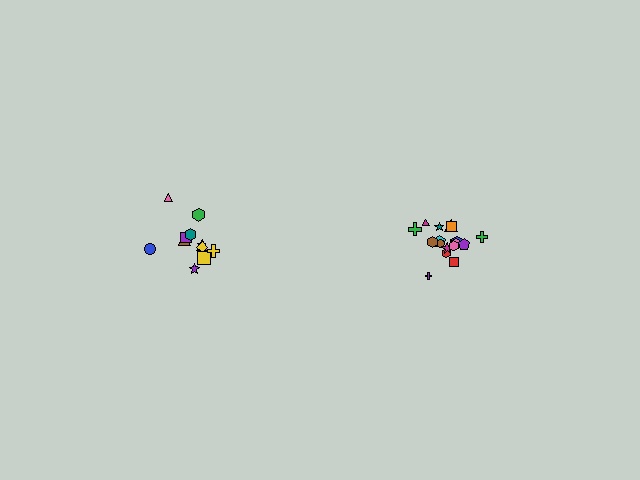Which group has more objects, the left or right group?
The right group.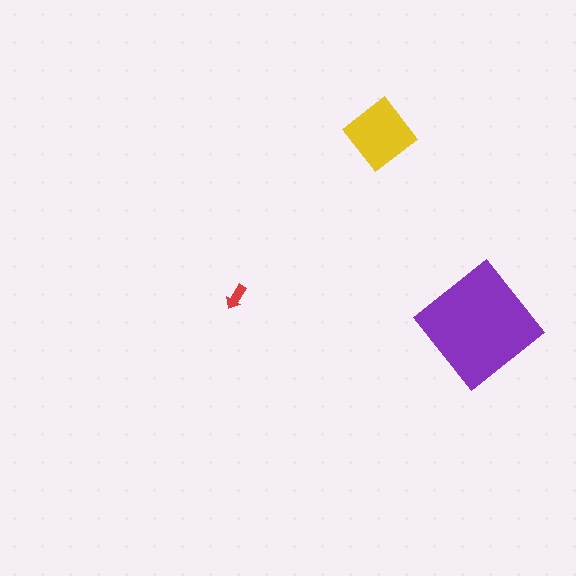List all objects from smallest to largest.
The red arrow, the yellow diamond, the purple diamond.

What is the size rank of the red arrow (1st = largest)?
3rd.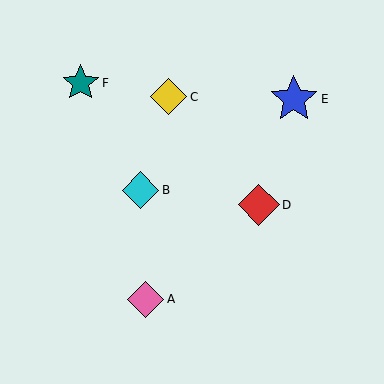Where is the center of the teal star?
The center of the teal star is at (81, 83).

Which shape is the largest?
The blue star (labeled E) is the largest.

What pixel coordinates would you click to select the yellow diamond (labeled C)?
Click at (169, 97) to select the yellow diamond C.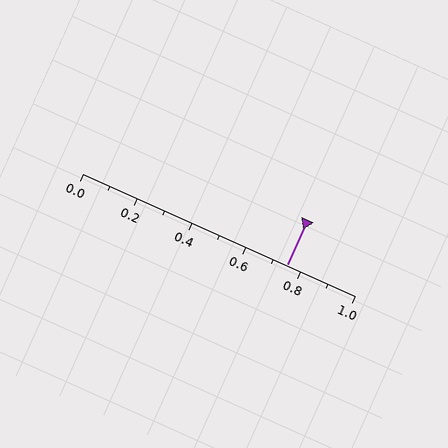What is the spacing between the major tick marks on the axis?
The major ticks are spaced 0.2 apart.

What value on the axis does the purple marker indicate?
The marker indicates approximately 0.75.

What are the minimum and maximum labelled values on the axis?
The axis runs from 0.0 to 1.0.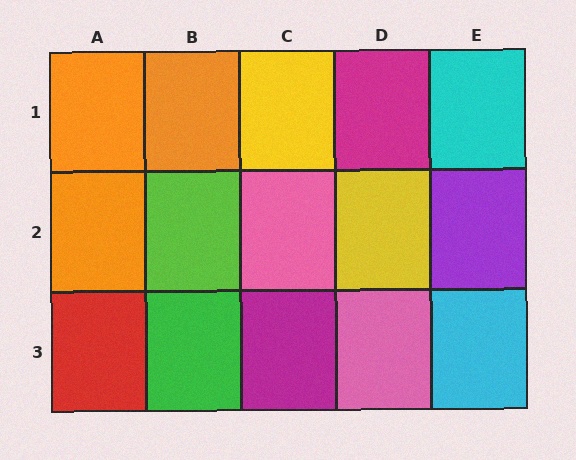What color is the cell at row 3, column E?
Cyan.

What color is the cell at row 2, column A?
Orange.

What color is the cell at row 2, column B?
Lime.